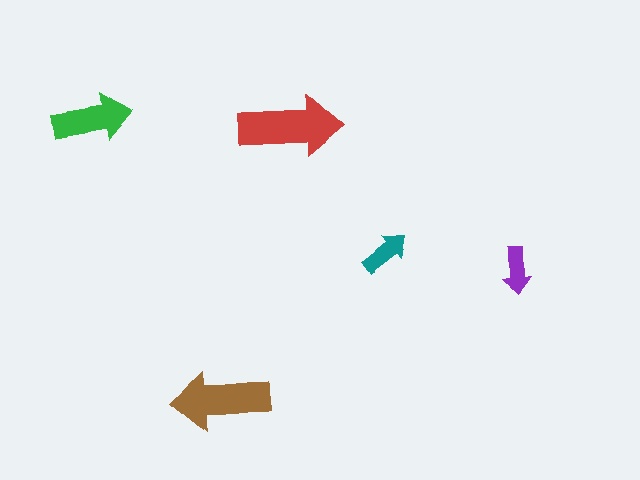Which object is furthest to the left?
The green arrow is leftmost.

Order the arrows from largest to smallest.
the red one, the brown one, the green one, the teal one, the purple one.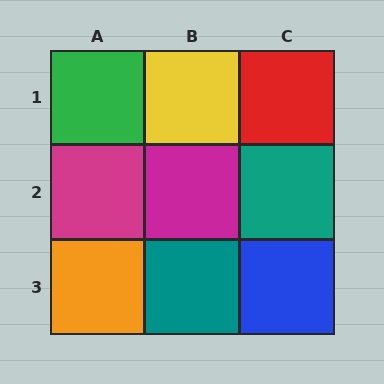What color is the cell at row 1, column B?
Yellow.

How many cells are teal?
2 cells are teal.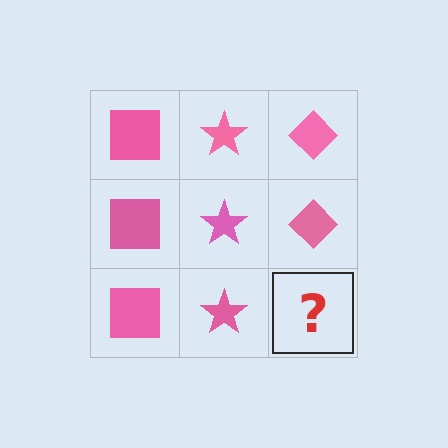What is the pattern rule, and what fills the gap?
The rule is that each column has a consistent shape. The gap should be filled with a pink diamond.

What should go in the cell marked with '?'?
The missing cell should contain a pink diamond.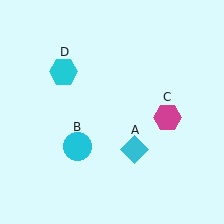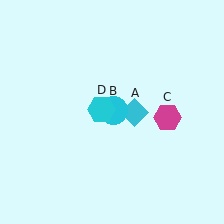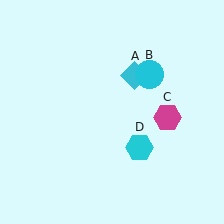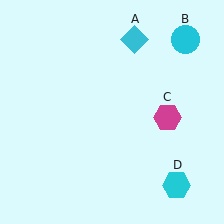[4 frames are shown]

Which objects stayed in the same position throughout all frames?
Magenta hexagon (object C) remained stationary.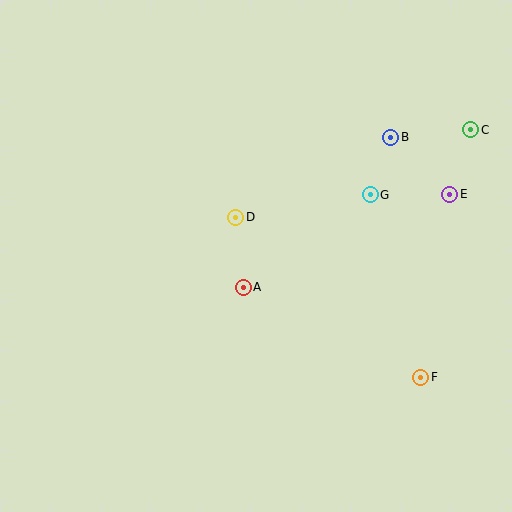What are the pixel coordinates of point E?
Point E is at (450, 194).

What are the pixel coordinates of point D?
Point D is at (235, 217).